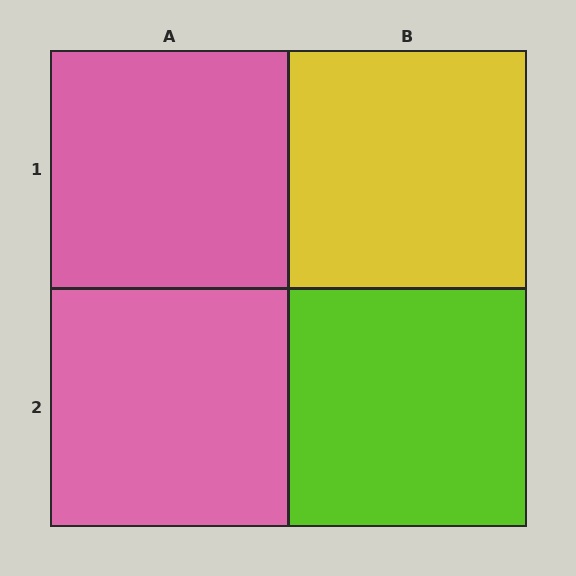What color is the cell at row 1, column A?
Pink.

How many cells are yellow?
1 cell is yellow.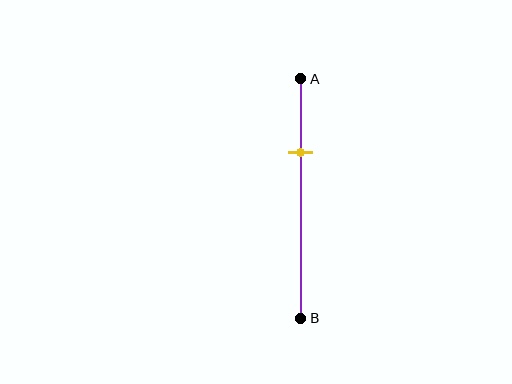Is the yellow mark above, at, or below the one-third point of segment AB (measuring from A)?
The yellow mark is approximately at the one-third point of segment AB.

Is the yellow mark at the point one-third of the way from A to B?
Yes, the mark is approximately at the one-third point.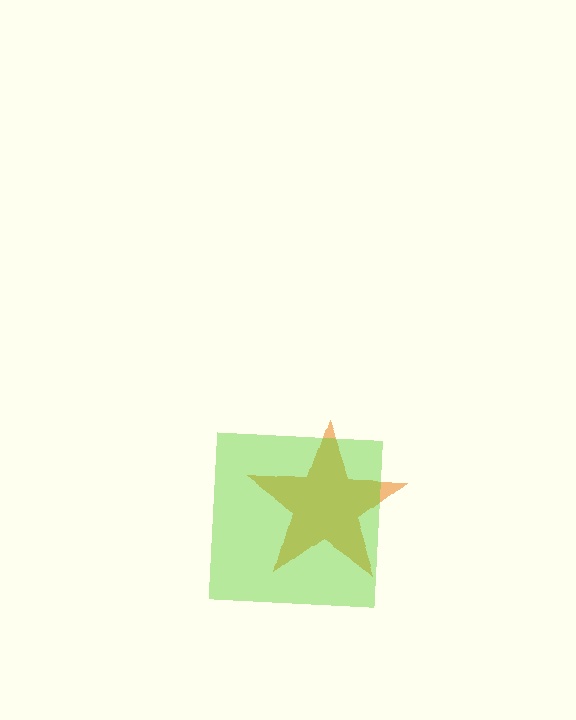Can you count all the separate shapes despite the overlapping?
Yes, there are 2 separate shapes.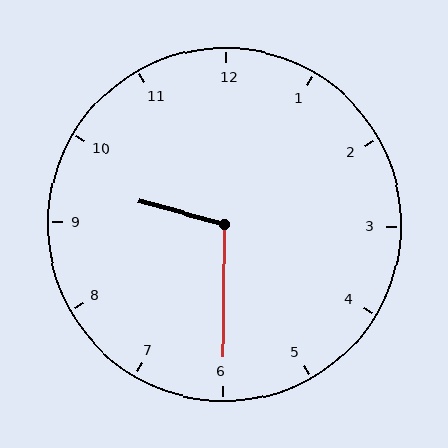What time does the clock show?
9:30.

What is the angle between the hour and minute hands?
Approximately 105 degrees.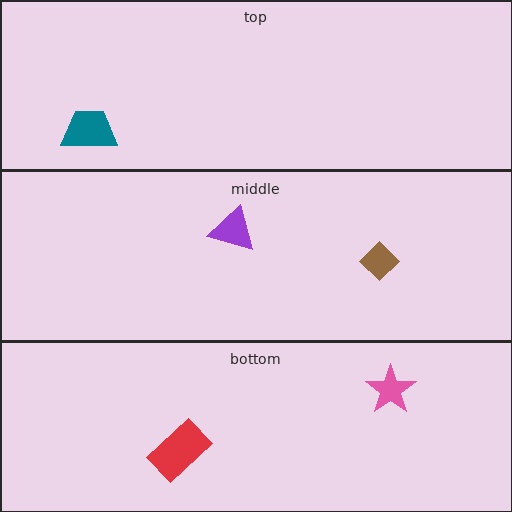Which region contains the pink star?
The bottom region.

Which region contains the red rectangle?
The bottom region.